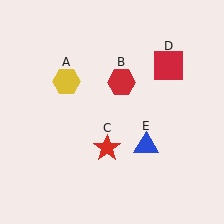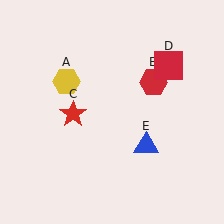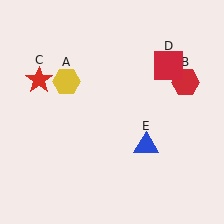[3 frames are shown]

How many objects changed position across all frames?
2 objects changed position: red hexagon (object B), red star (object C).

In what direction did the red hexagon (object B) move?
The red hexagon (object B) moved right.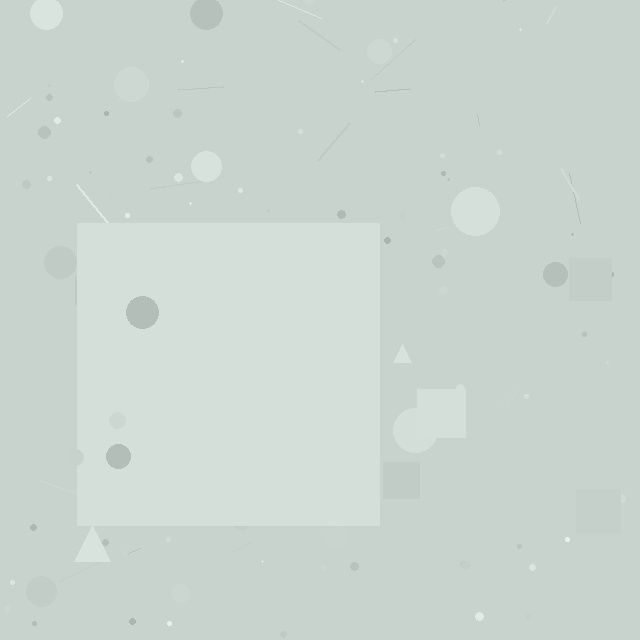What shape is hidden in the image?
A square is hidden in the image.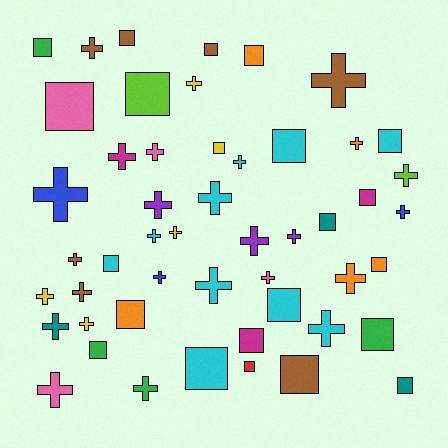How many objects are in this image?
There are 50 objects.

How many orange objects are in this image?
There are 5 orange objects.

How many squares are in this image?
There are 22 squares.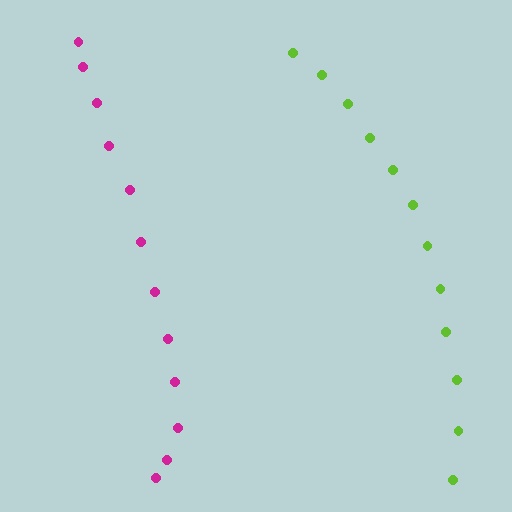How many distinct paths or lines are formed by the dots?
There are 2 distinct paths.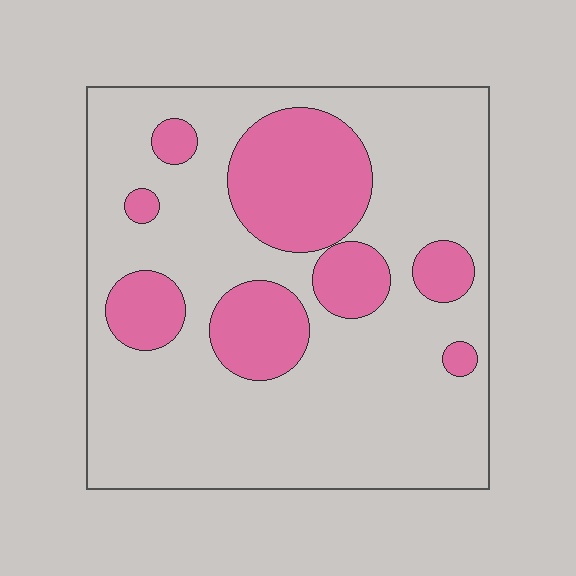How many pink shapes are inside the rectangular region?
8.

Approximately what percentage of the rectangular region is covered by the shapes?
Approximately 25%.